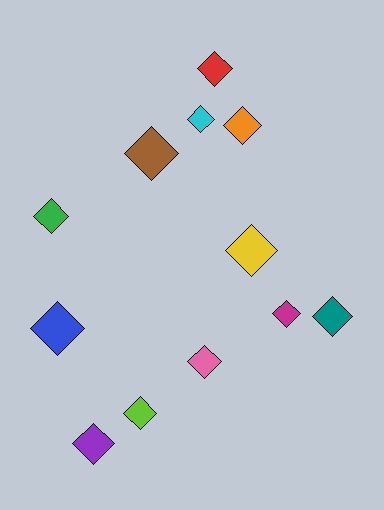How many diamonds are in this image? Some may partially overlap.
There are 12 diamonds.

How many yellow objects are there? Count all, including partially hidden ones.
There is 1 yellow object.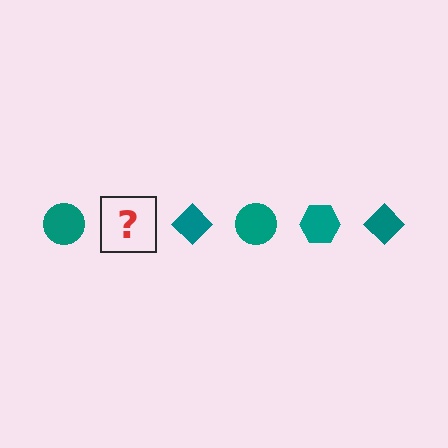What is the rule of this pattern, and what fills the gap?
The rule is that the pattern cycles through circle, hexagon, diamond shapes in teal. The gap should be filled with a teal hexagon.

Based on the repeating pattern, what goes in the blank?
The blank should be a teal hexagon.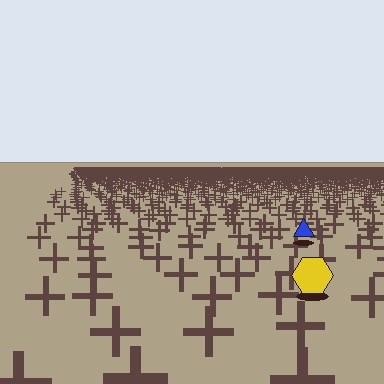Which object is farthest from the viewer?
The blue triangle is farthest from the viewer. It appears smaller and the ground texture around it is denser.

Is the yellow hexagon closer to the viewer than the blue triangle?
Yes. The yellow hexagon is closer — you can tell from the texture gradient: the ground texture is coarser near it.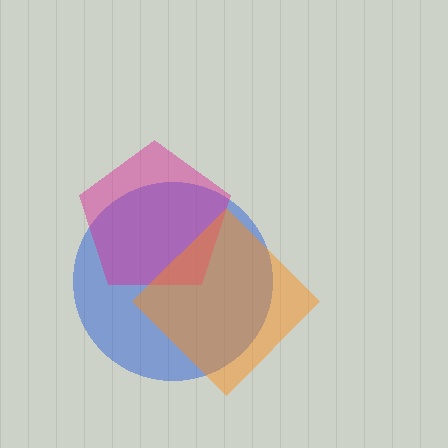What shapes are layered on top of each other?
The layered shapes are: a blue circle, a magenta pentagon, an orange diamond.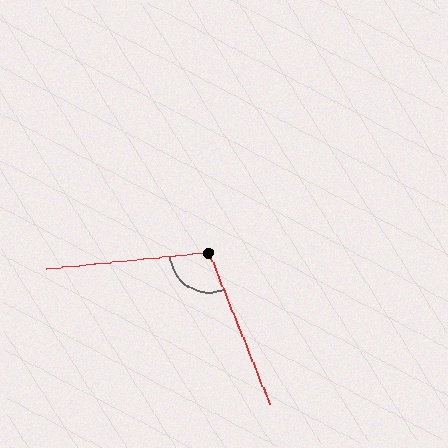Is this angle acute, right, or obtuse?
It is obtuse.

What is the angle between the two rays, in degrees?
Approximately 106 degrees.